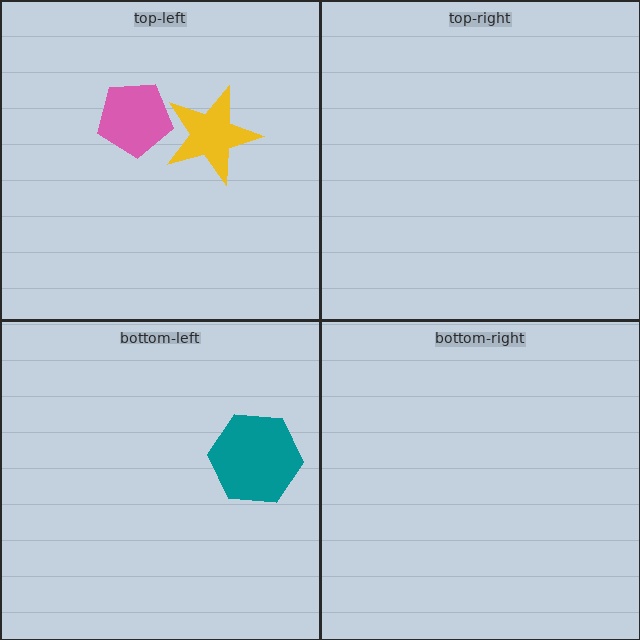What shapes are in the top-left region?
The yellow star, the pink pentagon.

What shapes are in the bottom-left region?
The teal hexagon.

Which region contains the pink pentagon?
The top-left region.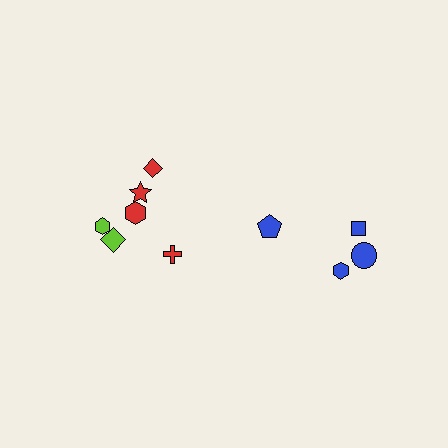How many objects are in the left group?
There are 6 objects.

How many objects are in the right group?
There are 4 objects.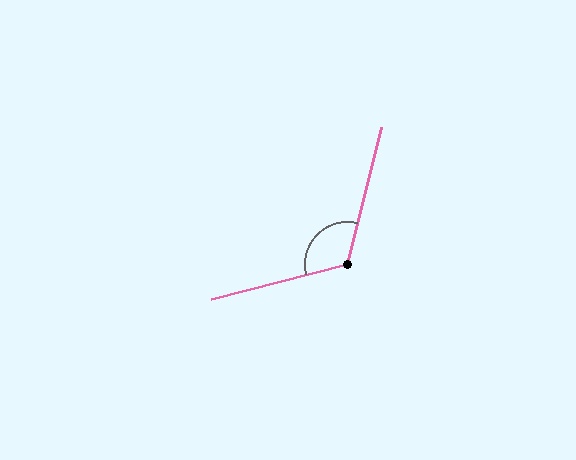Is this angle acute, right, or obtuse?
It is obtuse.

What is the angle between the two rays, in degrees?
Approximately 118 degrees.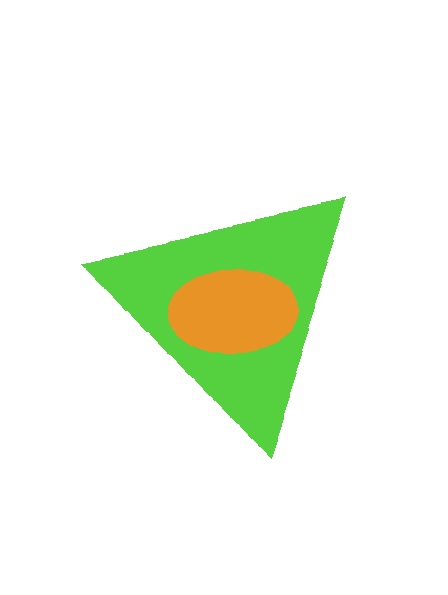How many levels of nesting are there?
2.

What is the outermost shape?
The lime triangle.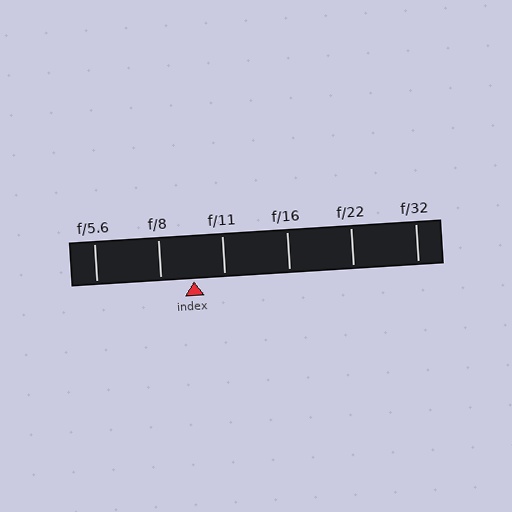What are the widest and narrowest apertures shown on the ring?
The widest aperture shown is f/5.6 and the narrowest is f/32.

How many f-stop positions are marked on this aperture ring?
There are 6 f-stop positions marked.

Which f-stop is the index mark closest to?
The index mark is closest to f/11.